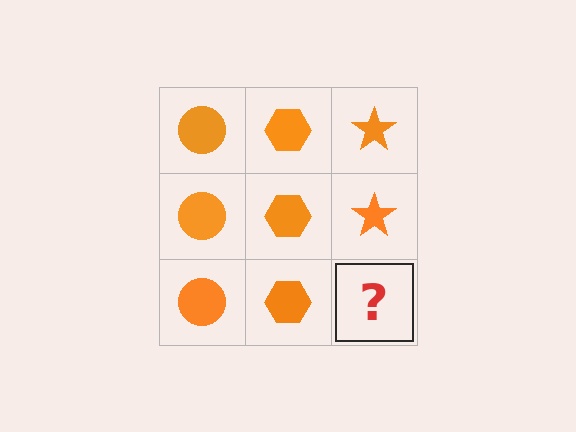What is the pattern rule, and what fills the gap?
The rule is that each column has a consistent shape. The gap should be filled with an orange star.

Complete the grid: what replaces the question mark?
The question mark should be replaced with an orange star.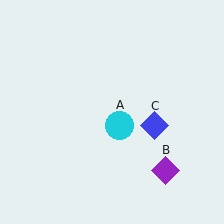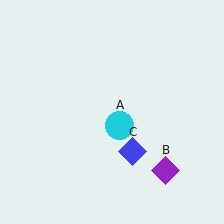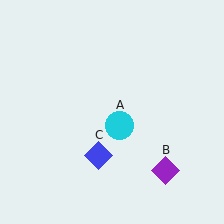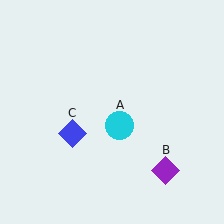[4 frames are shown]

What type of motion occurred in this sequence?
The blue diamond (object C) rotated clockwise around the center of the scene.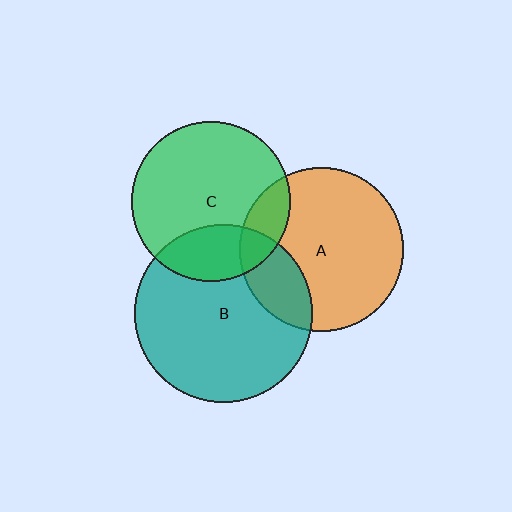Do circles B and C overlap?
Yes.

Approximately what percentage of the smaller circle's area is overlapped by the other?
Approximately 25%.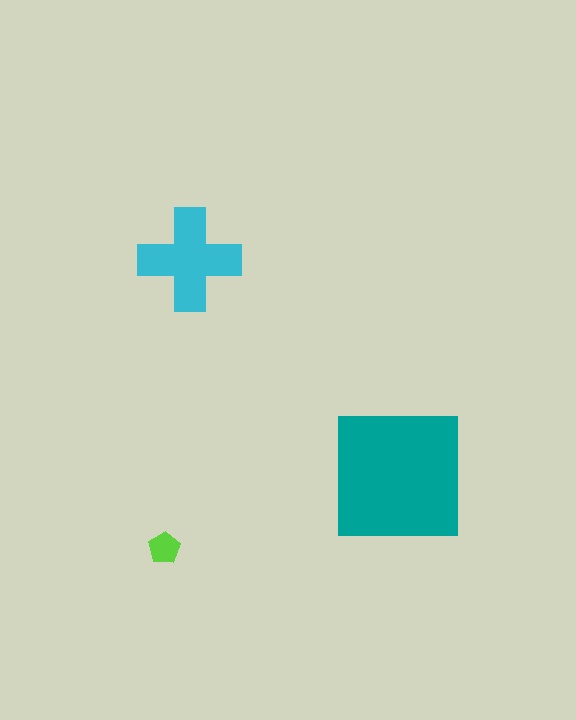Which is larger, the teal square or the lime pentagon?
The teal square.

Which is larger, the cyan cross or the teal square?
The teal square.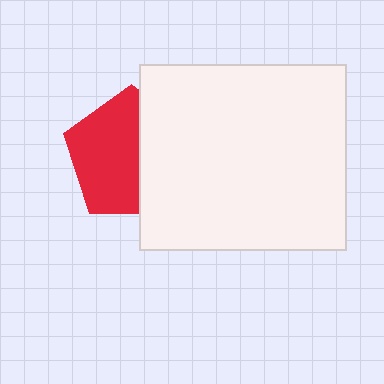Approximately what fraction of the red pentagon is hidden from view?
Roughly 41% of the red pentagon is hidden behind the white rectangle.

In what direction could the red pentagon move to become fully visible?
The red pentagon could move left. That would shift it out from behind the white rectangle entirely.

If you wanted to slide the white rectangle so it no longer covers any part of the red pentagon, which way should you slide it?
Slide it right — that is the most direct way to separate the two shapes.